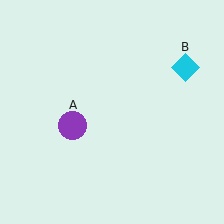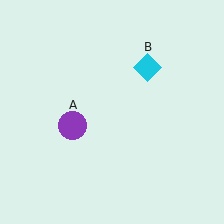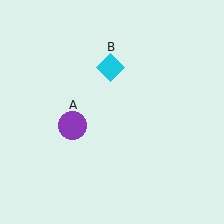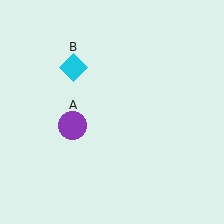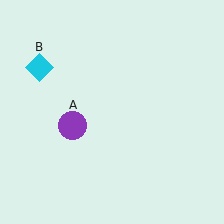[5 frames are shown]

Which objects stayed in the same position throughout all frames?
Purple circle (object A) remained stationary.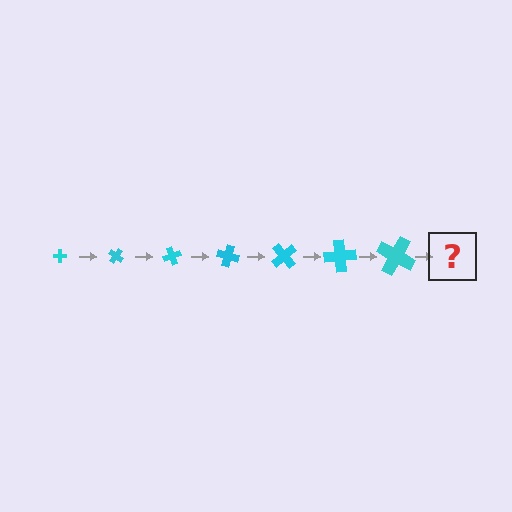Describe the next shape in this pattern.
It should be a cross, larger than the previous one and rotated 245 degrees from the start.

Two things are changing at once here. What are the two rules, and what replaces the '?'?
The two rules are that the cross grows larger each step and it rotates 35 degrees each step. The '?' should be a cross, larger than the previous one and rotated 245 degrees from the start.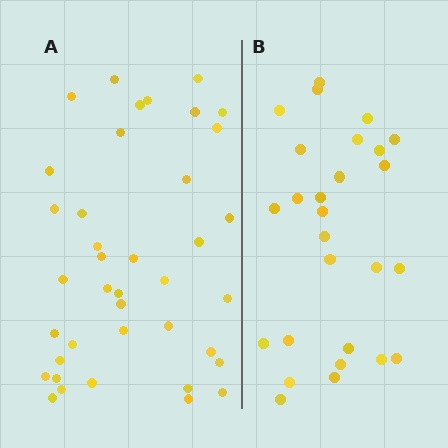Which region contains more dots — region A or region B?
Region A (the left region) has more dots.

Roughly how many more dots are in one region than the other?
Region A has roughly 12 or so more dots than region B.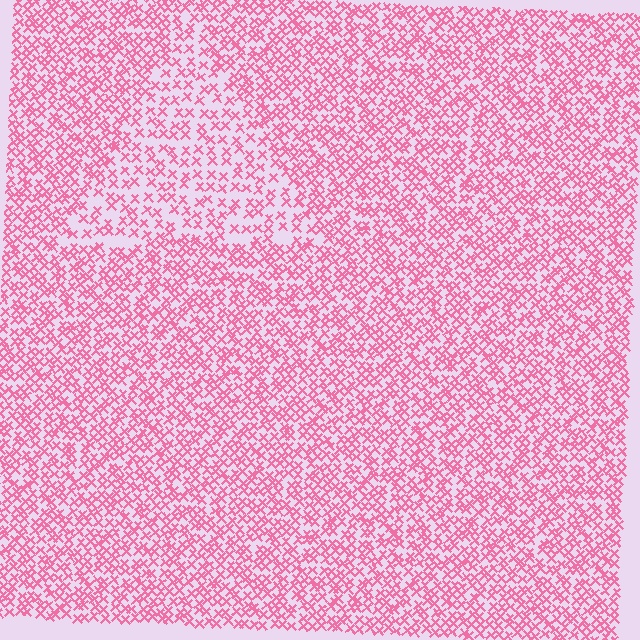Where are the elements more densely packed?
The elements are more densely packed outside the triangle boundary.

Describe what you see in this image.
The image contains small pink elements arranged at two different densities. A triangle-shaped region is visible where the elements are less densely packed than the surrounding area.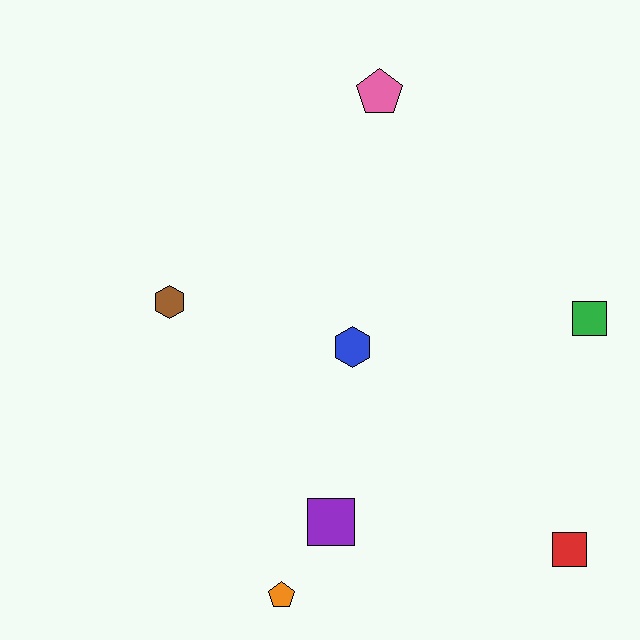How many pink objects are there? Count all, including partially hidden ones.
There is 1 pink object.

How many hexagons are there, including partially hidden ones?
There are 2 hexagons.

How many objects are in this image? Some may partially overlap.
There are 7 objects.